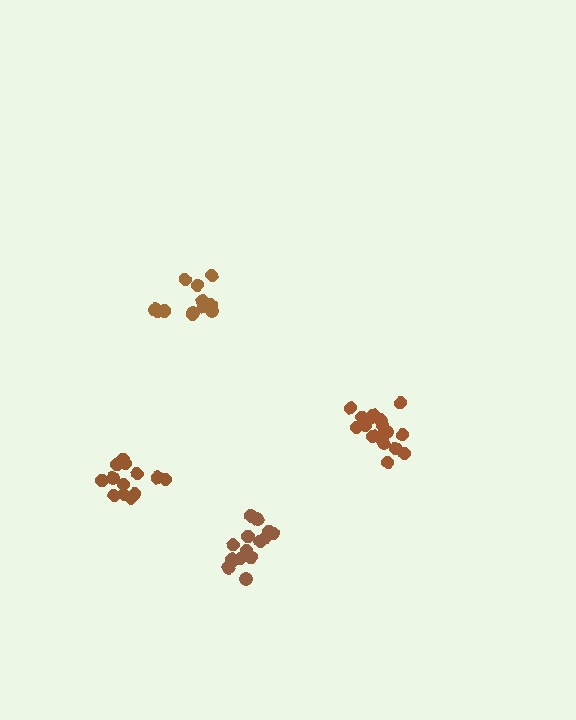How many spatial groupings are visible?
There are 4 spatial groupings.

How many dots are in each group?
Group 1: 18 dots, Group 2: 13 dots, Group 3: 12 dots, Group 4: 15 dots (58 total).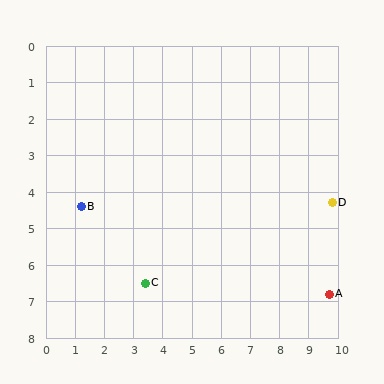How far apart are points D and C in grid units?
Points D and C are about 6.8 grid units apart.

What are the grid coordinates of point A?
Point A is at approximately (9.7, 6.8).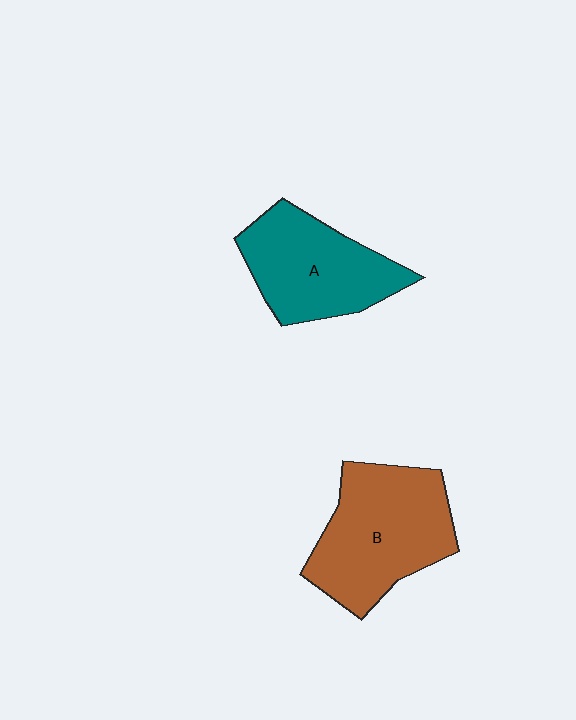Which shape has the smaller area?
Shape A (teal).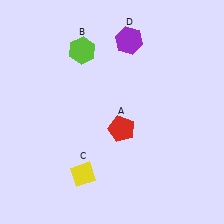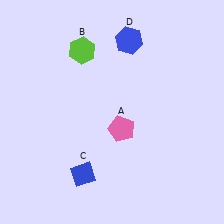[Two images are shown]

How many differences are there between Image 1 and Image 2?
There are 3 differences between the two images.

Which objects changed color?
A changed from red to pink. C changed from yellow to blue. D changed from purple to blue.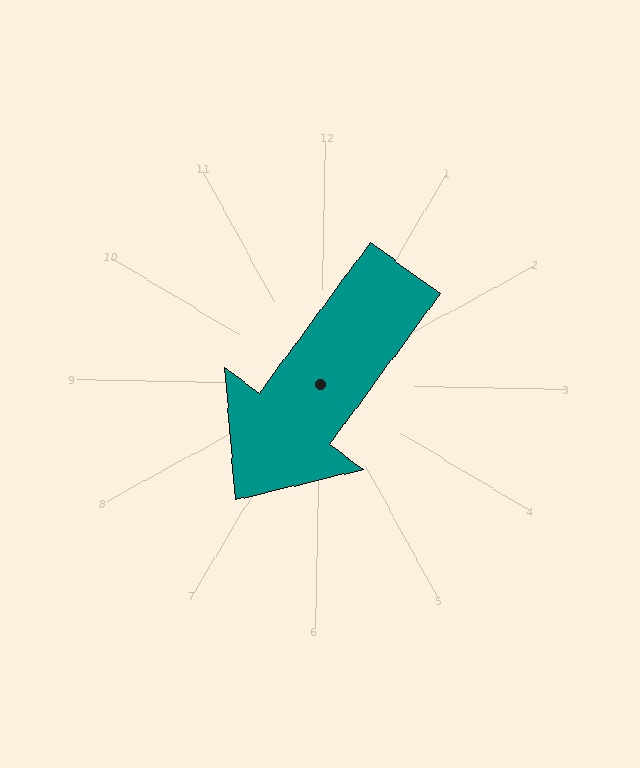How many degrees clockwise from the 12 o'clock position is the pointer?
Approximately 215 degrees.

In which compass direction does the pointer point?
Southwest.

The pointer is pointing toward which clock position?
Roughly 7 o'clock.